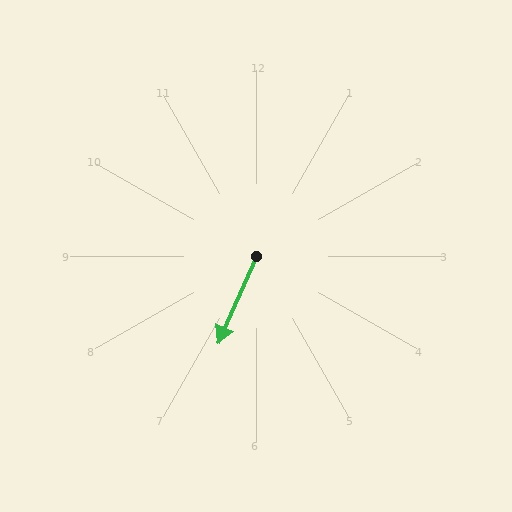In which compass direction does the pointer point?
Southwest.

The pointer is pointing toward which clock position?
Roughly 7 o'clock.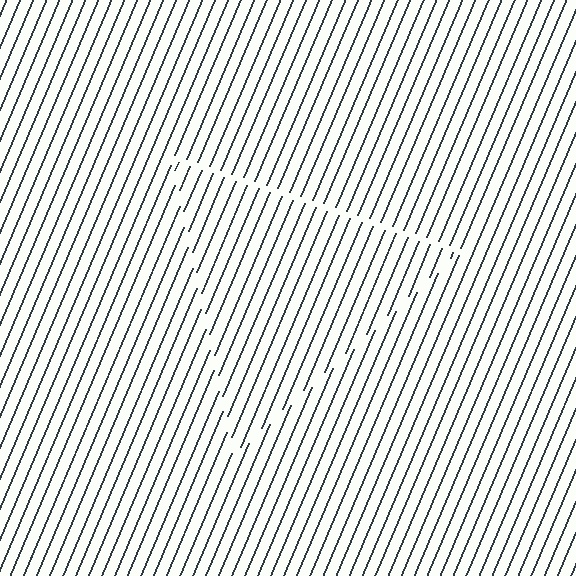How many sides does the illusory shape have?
3 sides — the line-ends trace a triangle.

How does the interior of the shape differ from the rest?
The interior of the shape contains the same grating, shifted by half a period — the contour is defined by the phase discontinuity where line-ends from the inner and outer gratings abut.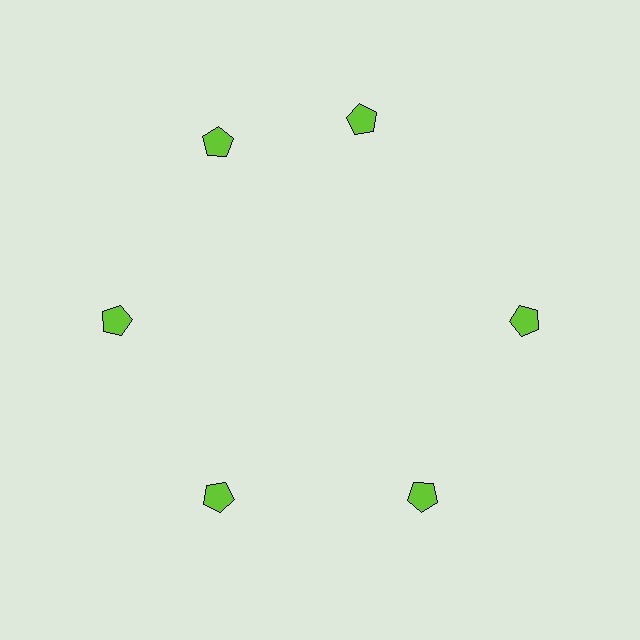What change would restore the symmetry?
The symmetry would be restored by rotating it back into even spacing with its neighbors so that all 6 pentagons sit at equal angles and equal distance from the center.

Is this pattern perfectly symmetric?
No. The 6 lime pentagons are arranged in a ring, but one element near the 1 o'clock position is rotated out of alignment along the ring, breaking the 6-fold rotational symmetry.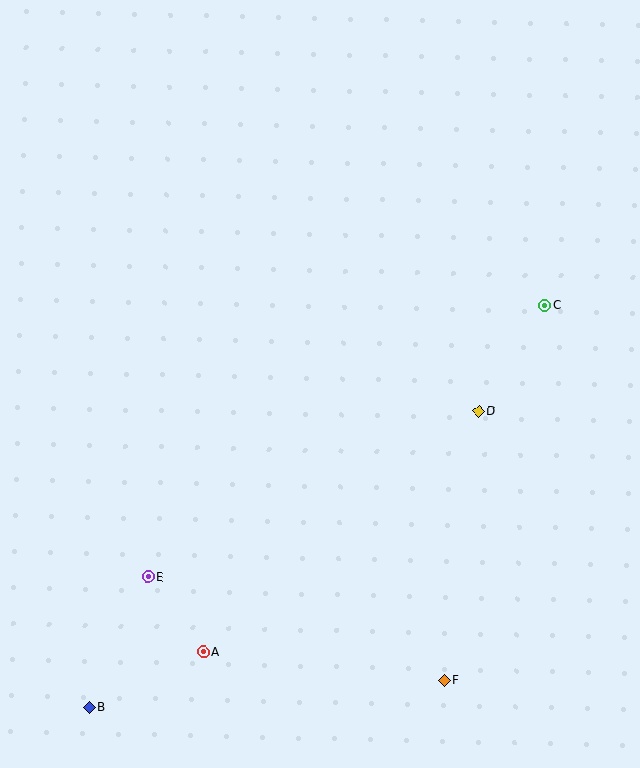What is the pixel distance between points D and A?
The distance between D and A is 366 pixels.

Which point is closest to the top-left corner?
Point E is closest to the top-left corner.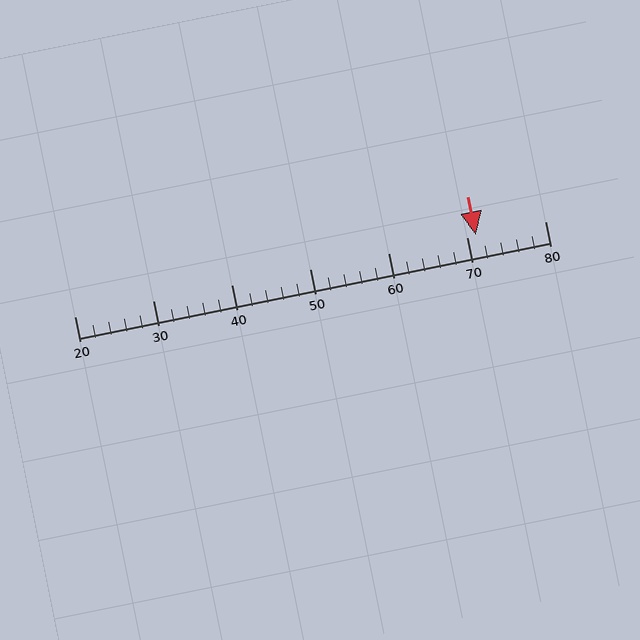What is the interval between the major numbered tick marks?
The major tick marks are spaced 10 units apart.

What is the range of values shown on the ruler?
The ruler shows values from 20 to 80.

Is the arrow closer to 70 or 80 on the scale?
The arrow is closer to 70.